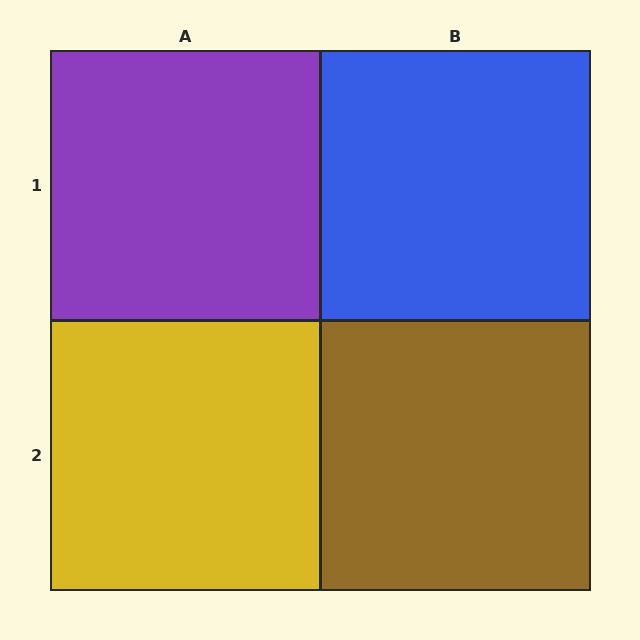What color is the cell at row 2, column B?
Brown.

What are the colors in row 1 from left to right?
Purple, blue.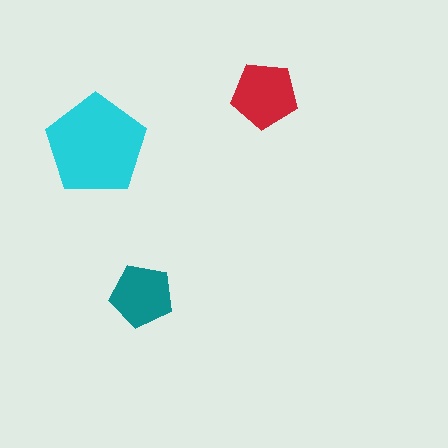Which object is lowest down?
The teal pentagon is bottommost.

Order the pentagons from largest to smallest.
the cyan one, the red one, the teal one.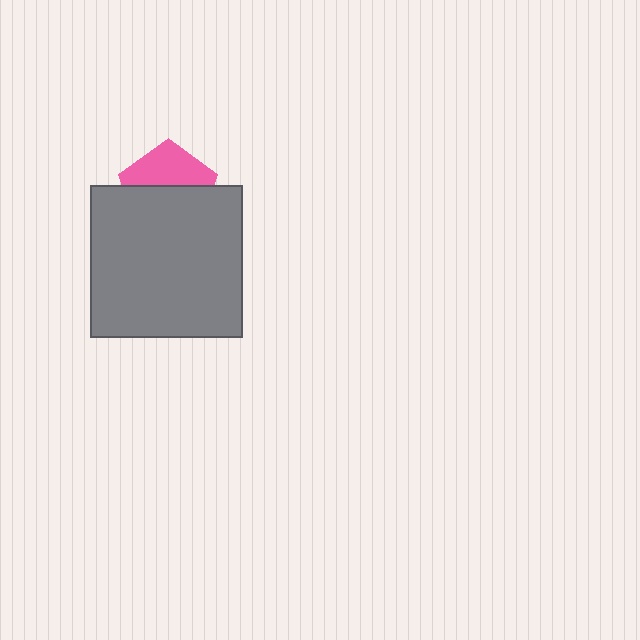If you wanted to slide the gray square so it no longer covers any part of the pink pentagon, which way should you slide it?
Slide it down — that is the most direct way to separate the two shapes.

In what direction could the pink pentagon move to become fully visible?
The pink pentagon could move up. That would shift it out from behind the gray square entirely.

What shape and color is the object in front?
The object in front is a gray square.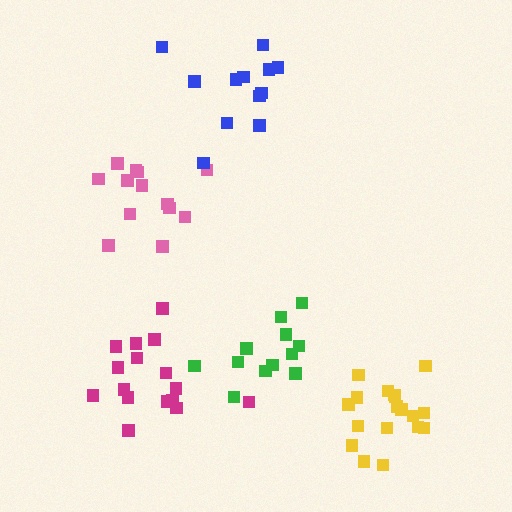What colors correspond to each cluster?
The clusters are colored: pink, green, blue, magenta, yellow.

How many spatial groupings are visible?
There are 5 spatial groupings.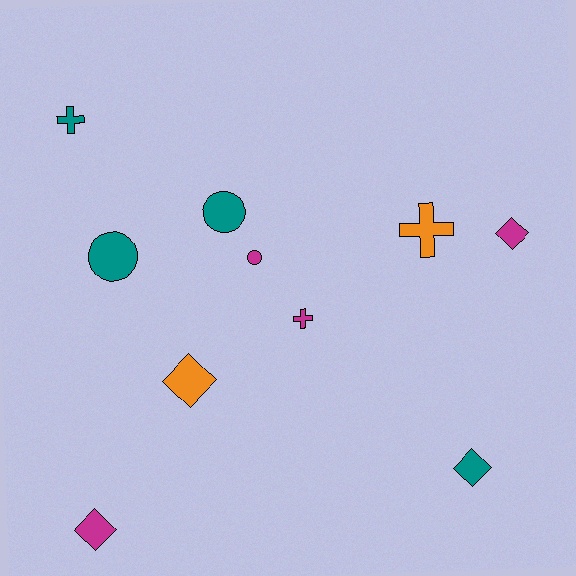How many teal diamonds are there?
There is 1 teal diamond.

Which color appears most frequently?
Magenta, with 4 objects.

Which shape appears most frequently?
Diamond, with 4 objects.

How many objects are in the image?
There are 10 objects.